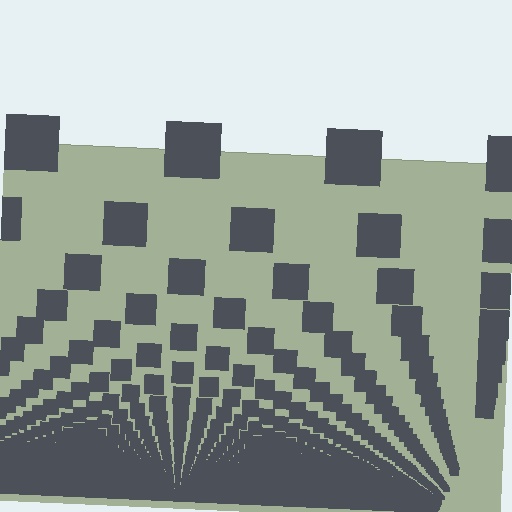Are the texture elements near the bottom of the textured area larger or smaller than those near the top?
Smaller. The gradient is inverted — elements near the bottom are smaller and denser.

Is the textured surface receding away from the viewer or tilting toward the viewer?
The surface appears to tilt toward the viewer. Texture elements get larger and sparser toward the top.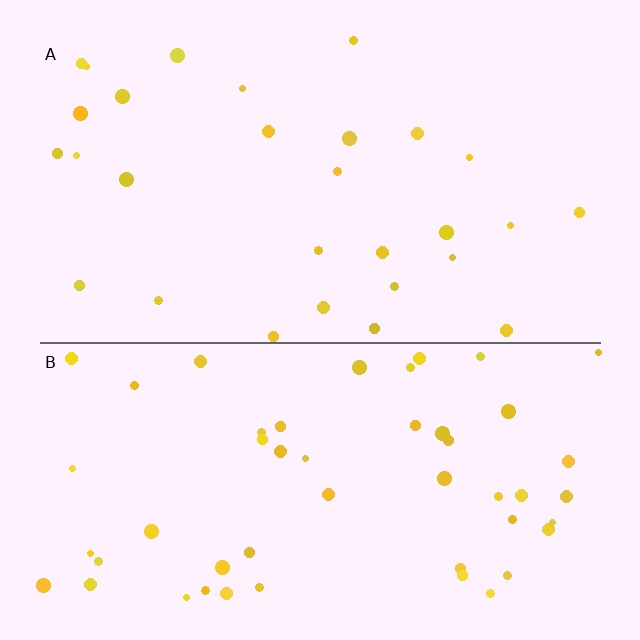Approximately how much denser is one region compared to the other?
Approximately 1.8× — region B over region A.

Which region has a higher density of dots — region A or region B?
B (the bottom).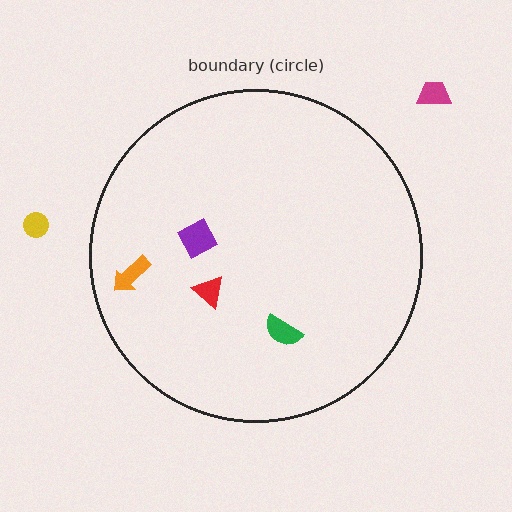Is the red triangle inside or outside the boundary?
Inside.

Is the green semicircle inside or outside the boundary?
Inside.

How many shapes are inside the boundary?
4 inside, 2 outside.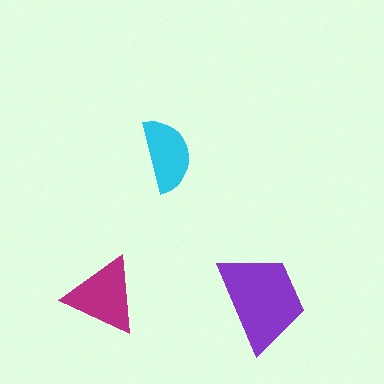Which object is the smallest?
The cyan semicircle.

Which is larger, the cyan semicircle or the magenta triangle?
The magenta triangle.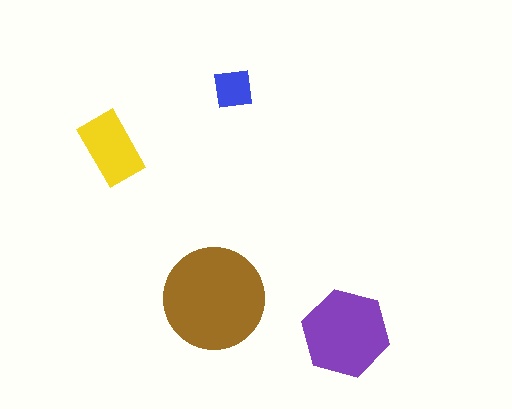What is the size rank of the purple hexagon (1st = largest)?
2nd.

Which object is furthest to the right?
The purple hexagon is rightmost.